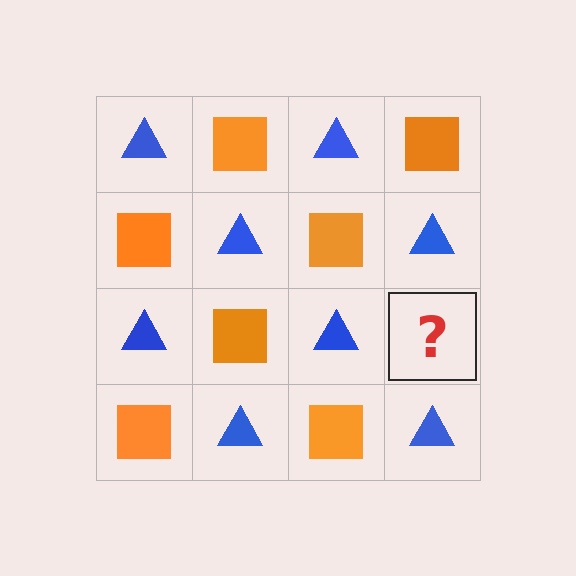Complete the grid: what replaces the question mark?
The question mark should be replaced with an orange square.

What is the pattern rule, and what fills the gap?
The rule is that it alternates blue triangle and orange square in a checkerboard pattern. The gap should be filled with an orange square.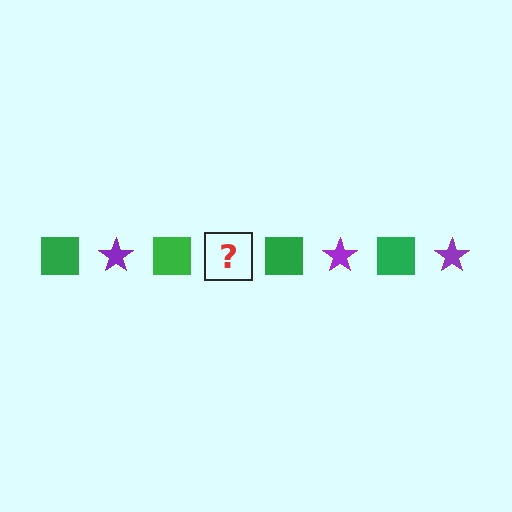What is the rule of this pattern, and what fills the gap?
The rule is that the pattern alternates between green square and purple star. The gap should be filled with a purple star.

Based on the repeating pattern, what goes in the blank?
The blank should be a purple star.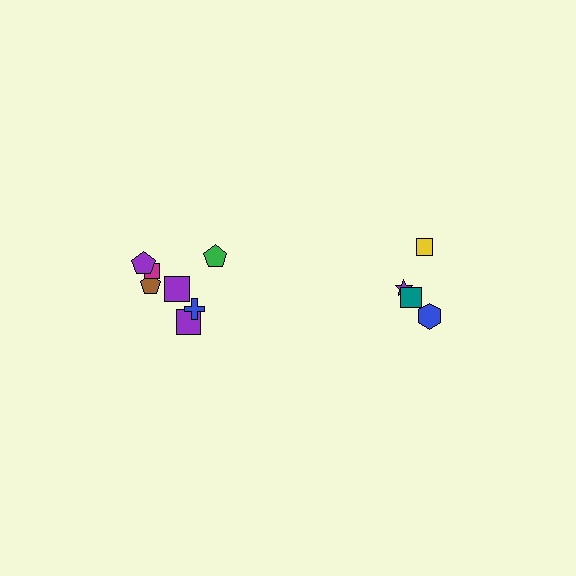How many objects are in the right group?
There are 4 objects.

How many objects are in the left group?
There are 7 objects.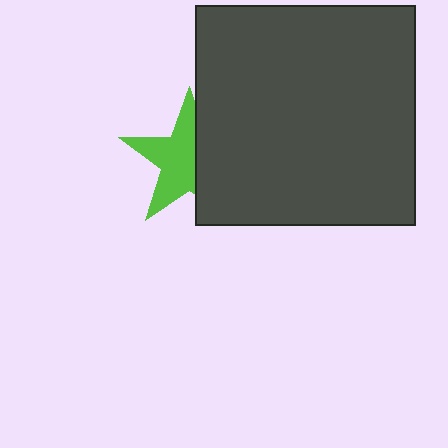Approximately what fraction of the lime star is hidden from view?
Roughly 41% of the lime star is hidden behind the dark gray square.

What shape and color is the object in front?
The object in front is a dark gray square.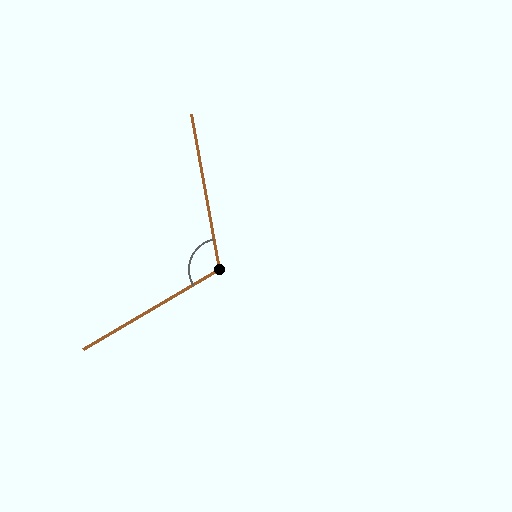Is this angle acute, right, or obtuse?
It is obtuse.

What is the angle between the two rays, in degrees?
Approximately 111 degrees.